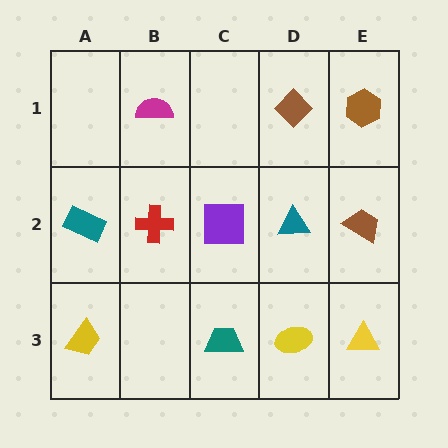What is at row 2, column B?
A red cross.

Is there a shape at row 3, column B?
No, that cell is empty.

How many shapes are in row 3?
4 shapes.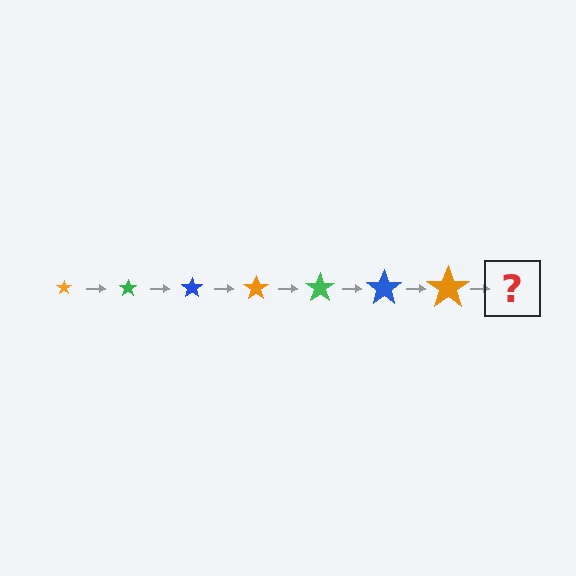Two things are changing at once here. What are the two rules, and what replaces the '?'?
The two rules are that the star grows larger each step and the color cycles through orange, green, and blue. The '?' should be a green star, larger than the previous one.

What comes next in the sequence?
The next element should be a green star, larger than the previous one.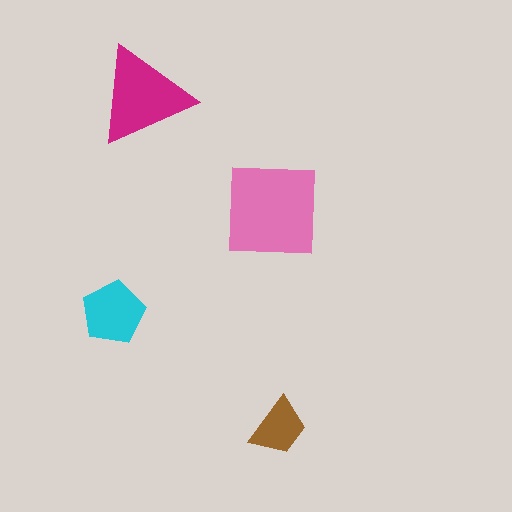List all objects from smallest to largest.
The brown trapezoid, the cyan pentagon, the magenta triangle, the pink square.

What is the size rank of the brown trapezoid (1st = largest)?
4th.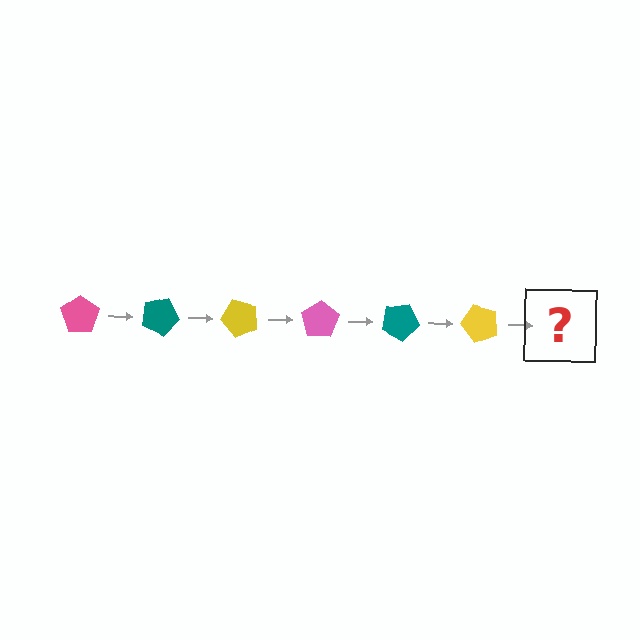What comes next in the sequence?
The next element should be a pink pentagon, rotated 150 degrees from the start.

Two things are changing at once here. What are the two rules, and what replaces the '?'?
The two rules are that it rotates 25 degrees each step and the color cycles through pink, teal, and yellow. The '?' should be a pink pentagon, rotated 150 degrees from the start.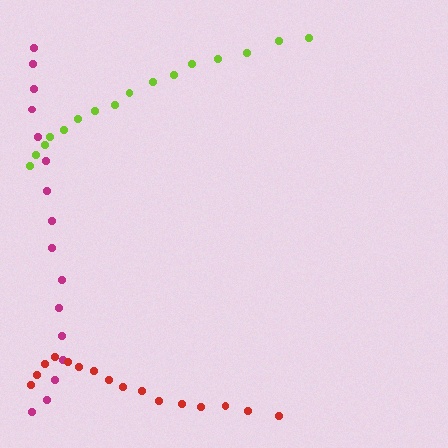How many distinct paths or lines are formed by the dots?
There are 3 distinct paths.